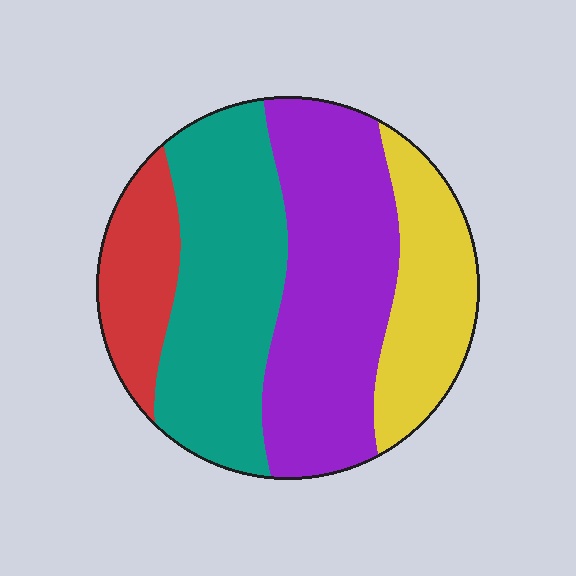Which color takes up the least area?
Red, at roughly 15%.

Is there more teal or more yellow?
Teal.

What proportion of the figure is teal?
Teal covers 32% of the figure.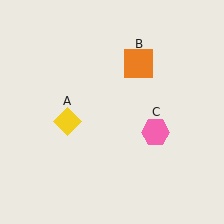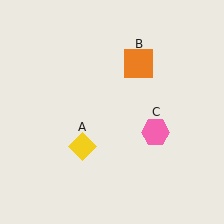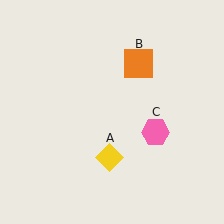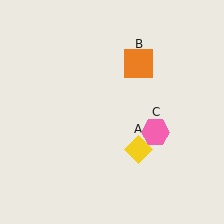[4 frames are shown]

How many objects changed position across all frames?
1 object changed position: yellow diamond (object A).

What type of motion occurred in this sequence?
The yellow diamond (object A) rotated counterclockwise around the center of the scene.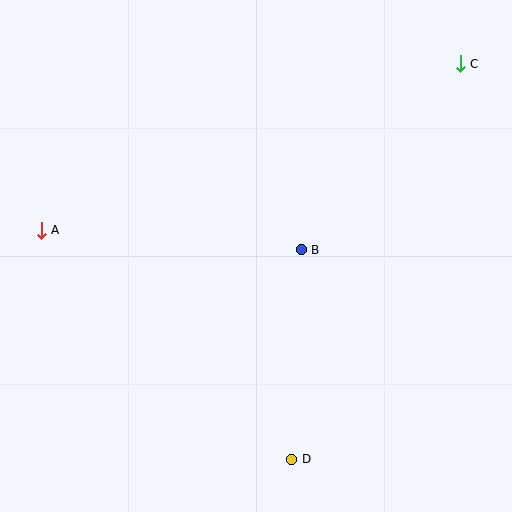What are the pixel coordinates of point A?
Point A is at (41, 230).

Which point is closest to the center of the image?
Point B at (301, 250) is closest to the center.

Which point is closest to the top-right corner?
Point C is closest to the top-right corner.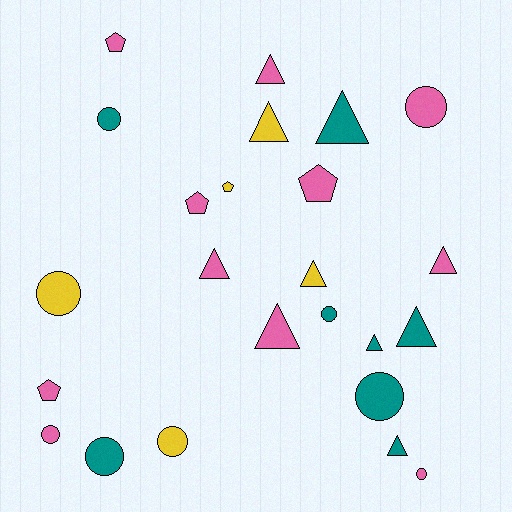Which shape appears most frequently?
Triangle, with 10 objects.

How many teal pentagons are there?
There are no teal pentagons.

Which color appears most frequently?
Pink, with 11 objects.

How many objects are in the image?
There are 24 objects.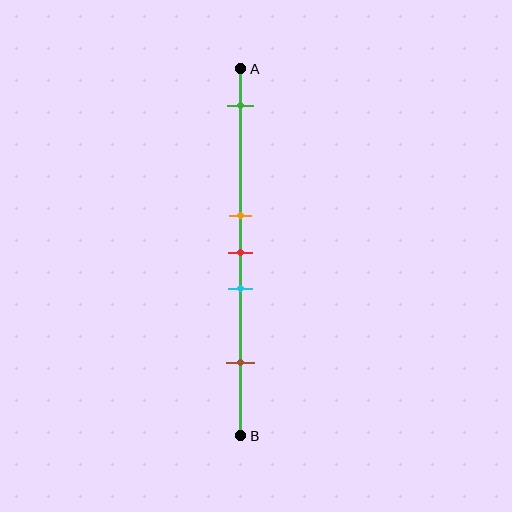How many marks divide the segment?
There are 5 marks dividing the segment.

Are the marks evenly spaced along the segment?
No, the marks are not evenly spaced.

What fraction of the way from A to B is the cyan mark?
The cyan mark is approximately 60% (0.6) of the way from A to B.